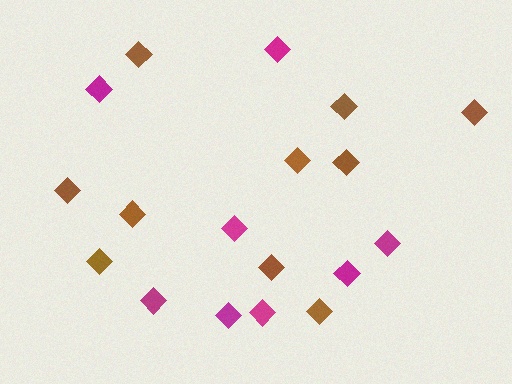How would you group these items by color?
There are 2 groups: one group of magenta diamonds (8) and one group of brown diamonds (10).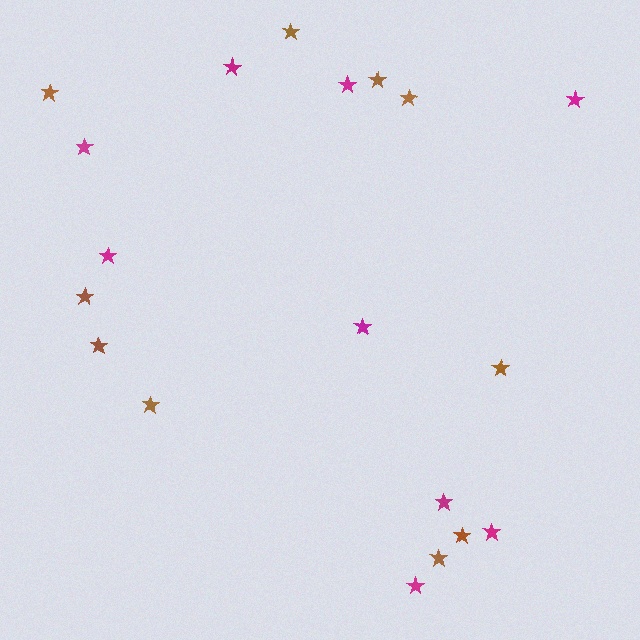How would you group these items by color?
There are 2 groups: one group of magenta stars (9) and one group of brown stars (10).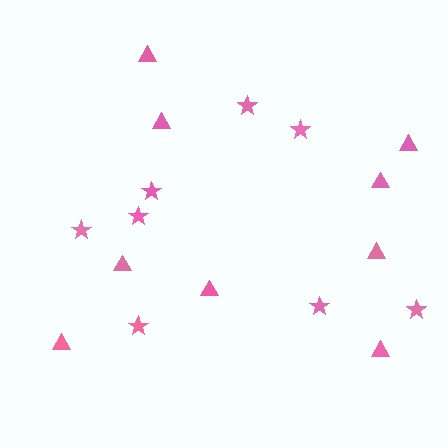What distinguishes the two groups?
There are 2 groups: one group of stars (8) and one group of triangles (9).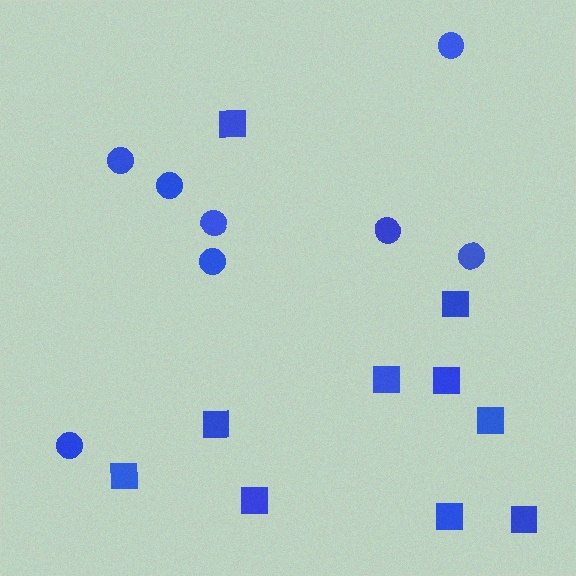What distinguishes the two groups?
There are 2 groups: one group of circles (8) and one group of squares (10).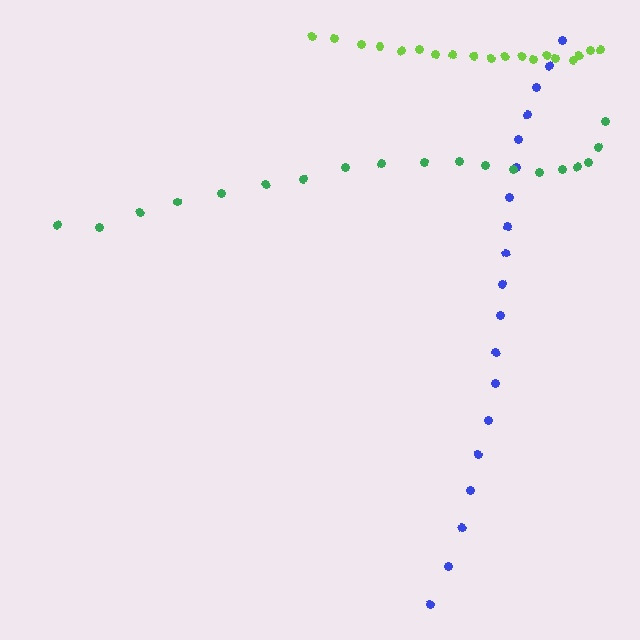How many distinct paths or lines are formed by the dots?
There are 3 distinct paths.